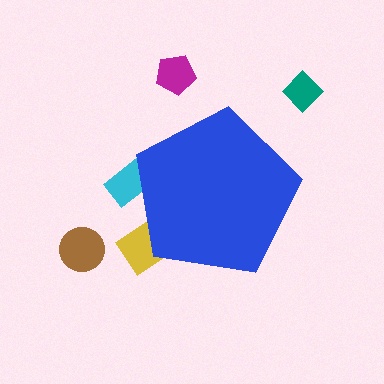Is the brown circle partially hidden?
No, the brown circle is fully visible.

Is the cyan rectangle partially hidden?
Yes, the cyan rectangle is partially hidden behind the blue pentagon.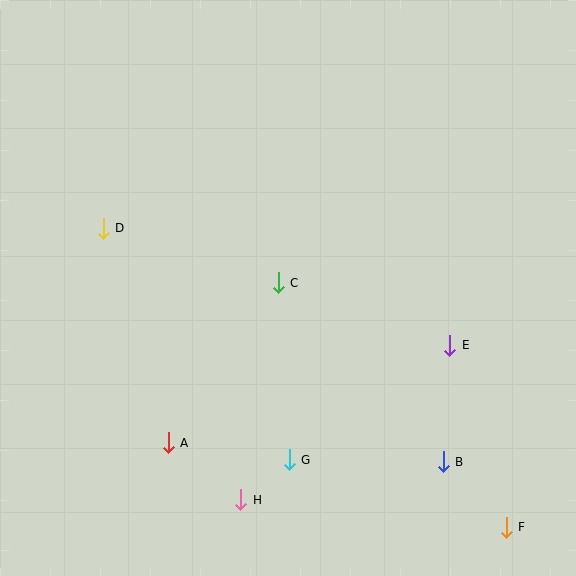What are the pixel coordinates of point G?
Point G is at (289, 460).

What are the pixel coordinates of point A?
Point A is at (168, 443).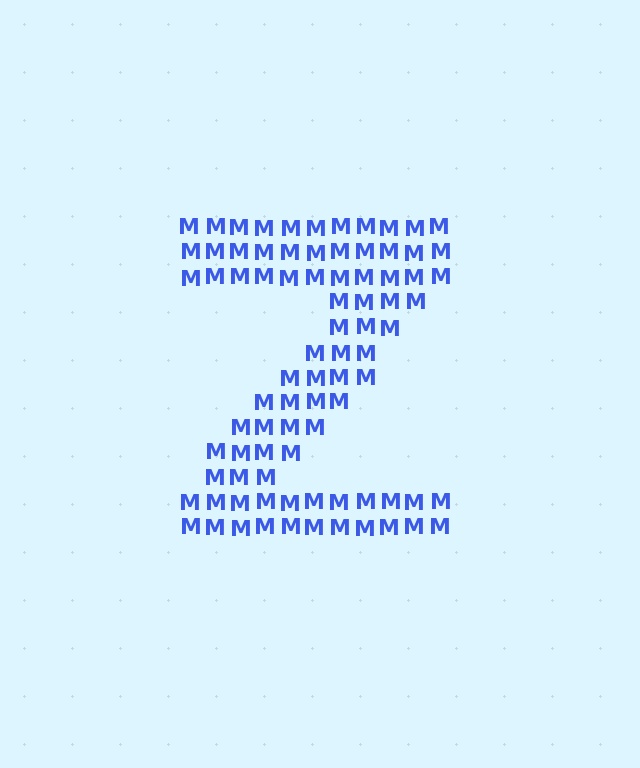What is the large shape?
The large shape is the letter Z.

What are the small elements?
The small elements are letter M's.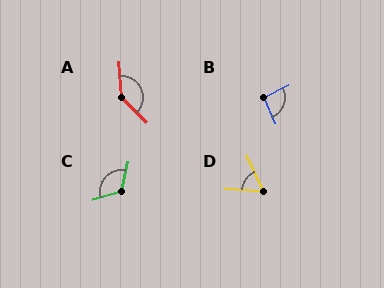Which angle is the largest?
A, at approximately 139 degrees.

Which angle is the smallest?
D, at approximately 62 degrees.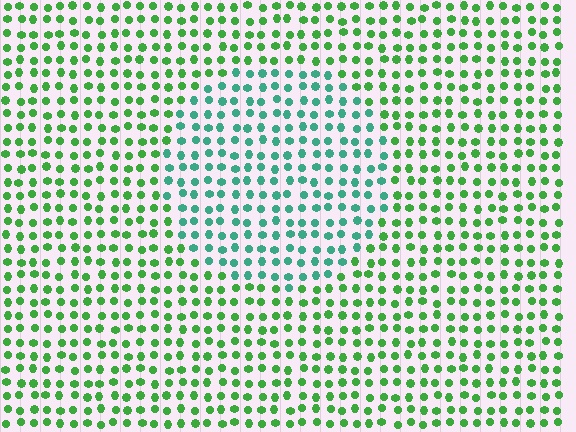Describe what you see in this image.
The image is filled with small green elements in a uniform arrangement. A circle-shaped region is visible where the elements are tinted to a slightly different hue, forming a subtle color boundary.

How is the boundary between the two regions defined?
The boundary is defined purely by a slight shift in hue (about 40 degrees). Spacing, size, and orientation are identical on both sides.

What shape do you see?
I see a circle.